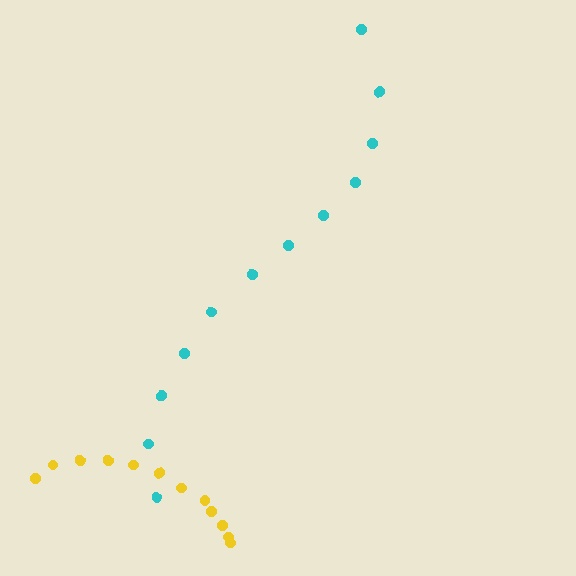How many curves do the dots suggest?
There are 2 distinct paths.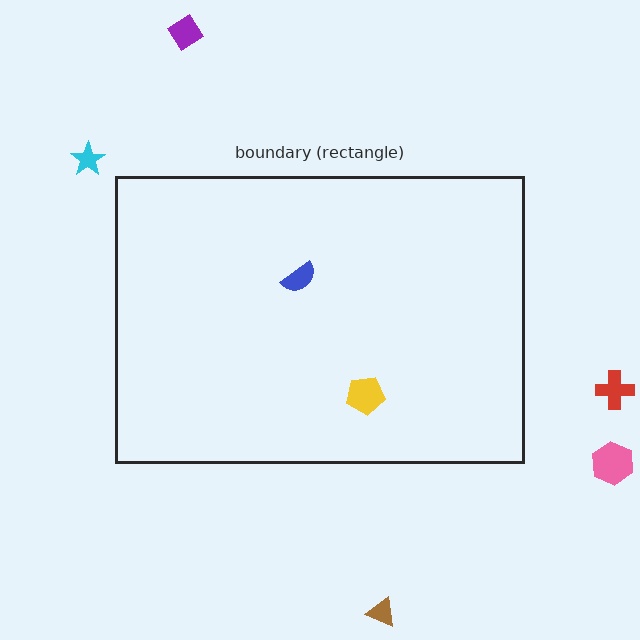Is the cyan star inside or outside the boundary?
Outside.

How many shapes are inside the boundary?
2 inside, 5 outside.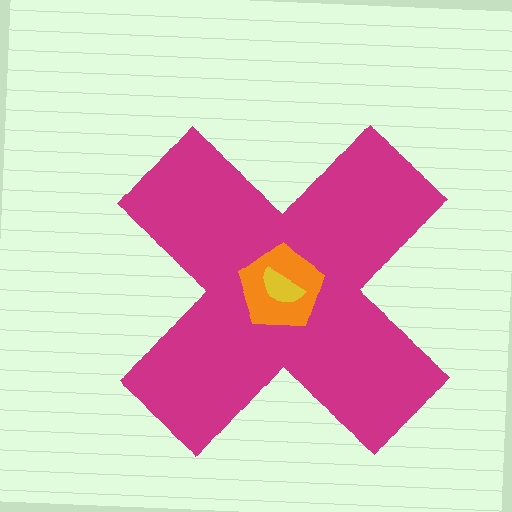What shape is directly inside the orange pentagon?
The yellow semicircle.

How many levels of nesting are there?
3.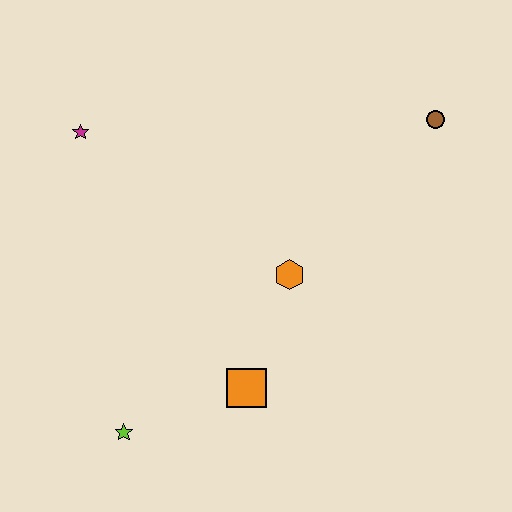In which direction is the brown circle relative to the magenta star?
The brown circle is to the right of the magenta star.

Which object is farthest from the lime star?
The brown circle is farthest from the lime star.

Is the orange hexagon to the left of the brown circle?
Yes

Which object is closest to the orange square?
The orange hexagon is closest to the orange square.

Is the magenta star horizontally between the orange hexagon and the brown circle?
No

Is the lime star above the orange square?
No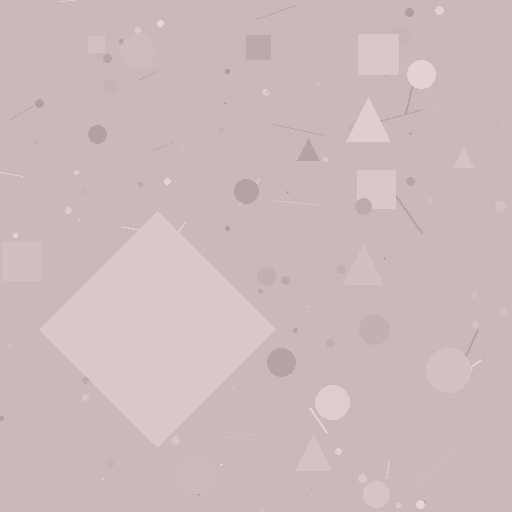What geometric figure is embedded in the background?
A diamond is embedded in the background.